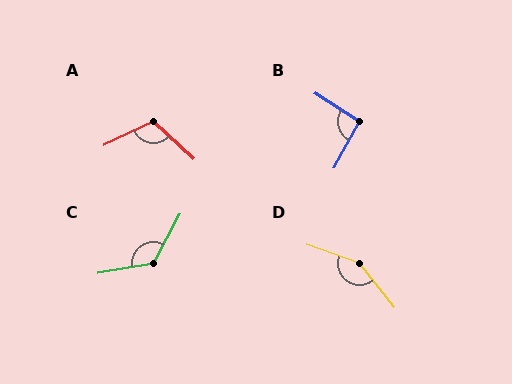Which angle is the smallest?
B, at approximately 94 degrees.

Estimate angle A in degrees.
Approximately 111 degrees.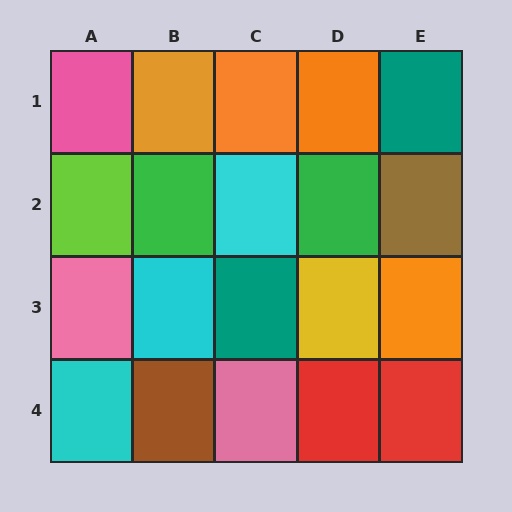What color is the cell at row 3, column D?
Yellow.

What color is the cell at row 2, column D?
Green.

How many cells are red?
2 cells are red.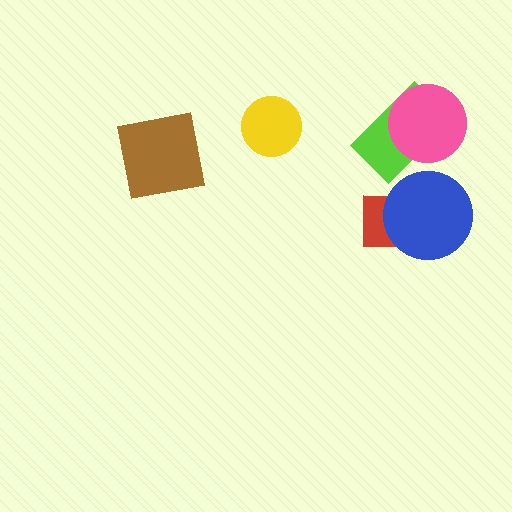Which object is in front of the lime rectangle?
The pink circle is in front of the lime rectangle.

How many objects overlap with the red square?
1 object overlaps with the red square.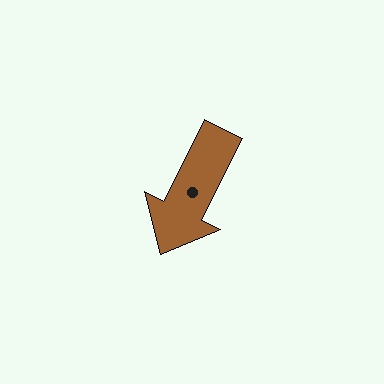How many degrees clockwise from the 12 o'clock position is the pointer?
Approximately 207 degrees.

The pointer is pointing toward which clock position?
Roughly 7 o'clock.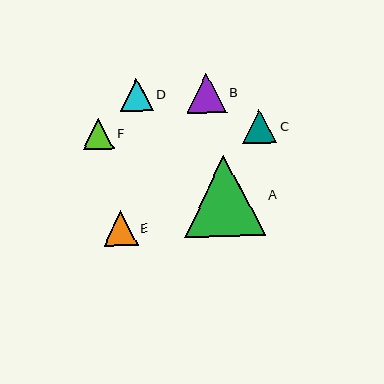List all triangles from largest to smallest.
From largest to smallest: A, B, C, E, D, F.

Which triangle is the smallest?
Triangle F is the smallest with a size of approximately 31 pixels.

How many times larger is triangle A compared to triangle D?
Triangle A is approximately 2.5 times the size of triangle D.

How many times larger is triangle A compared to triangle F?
Triangle A is approximately 2.6 times the size of triangle F.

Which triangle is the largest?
Triangle A is the largest with a size of approximately 81 pixels.